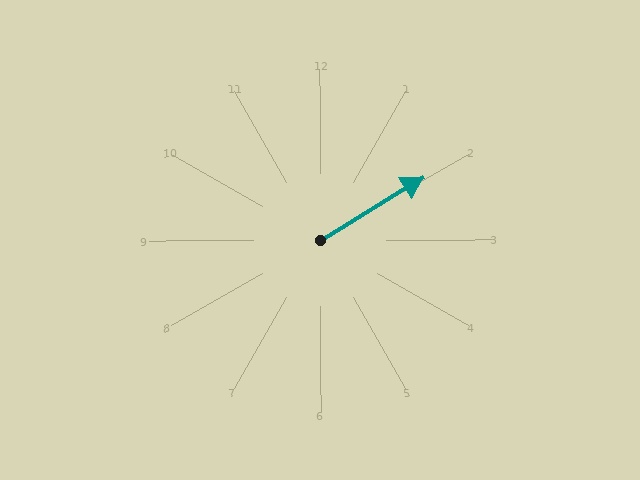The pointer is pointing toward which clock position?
Roughly 2 o'clock.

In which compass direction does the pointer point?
Northeast.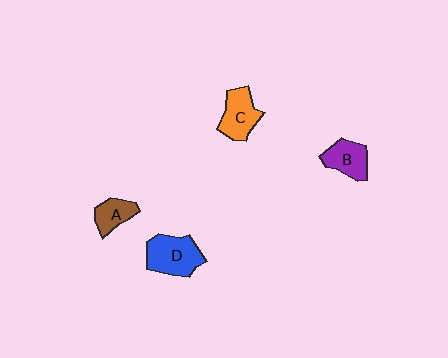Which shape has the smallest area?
Shape A (brown).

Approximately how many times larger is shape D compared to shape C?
Approximately 1.2 times.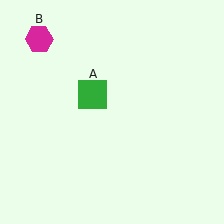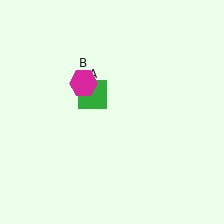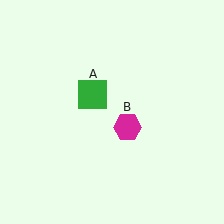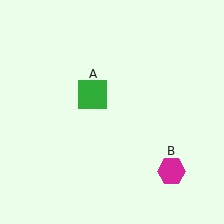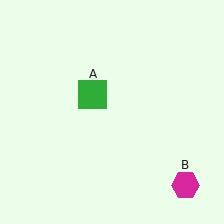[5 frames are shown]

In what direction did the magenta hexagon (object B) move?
The magenta hexagon (object B) moved down and to the right.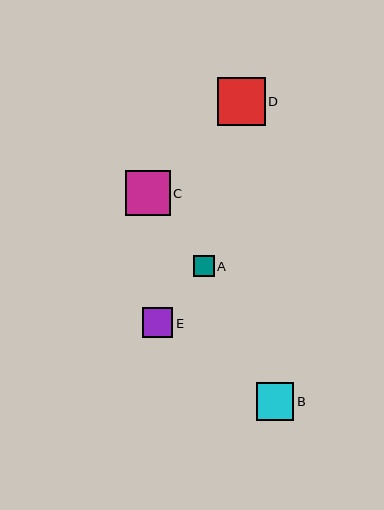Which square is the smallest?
Square A is the smallest with a size of approximately 21 pixels.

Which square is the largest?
Square D is the largest with a size of approximately 48 pixels.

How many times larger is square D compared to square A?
Square D is approximately 2.3 times the size of square A.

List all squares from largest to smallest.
From largest to smallest: D, C, B, E, A.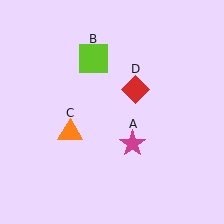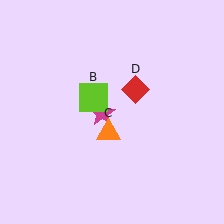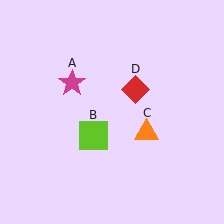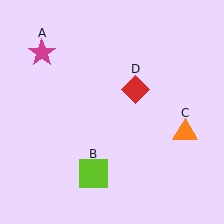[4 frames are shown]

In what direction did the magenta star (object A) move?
The magenta star (object A) moved up and to the left.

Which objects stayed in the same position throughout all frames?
Red diamond (object D) remained stationary.